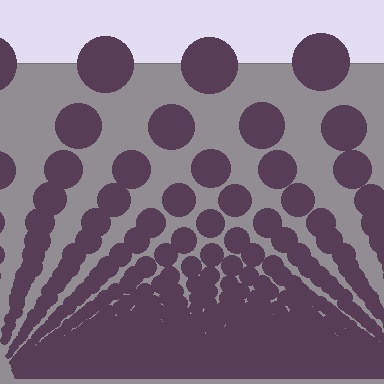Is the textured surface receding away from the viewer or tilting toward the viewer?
The surface appears to tilt toward the viewer. Texture elements get larger and sparser toward the top.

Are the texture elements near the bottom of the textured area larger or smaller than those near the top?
Smaller. The gradient is inverted — elements near the bottom are smaller and denser.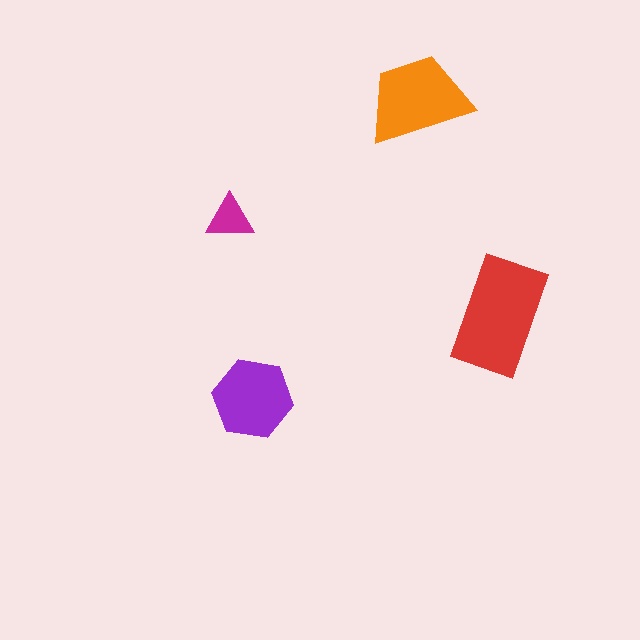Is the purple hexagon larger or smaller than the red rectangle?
Smaller.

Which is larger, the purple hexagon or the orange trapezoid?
The orange trapezoid.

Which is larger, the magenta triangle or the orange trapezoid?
The orange trapezoid.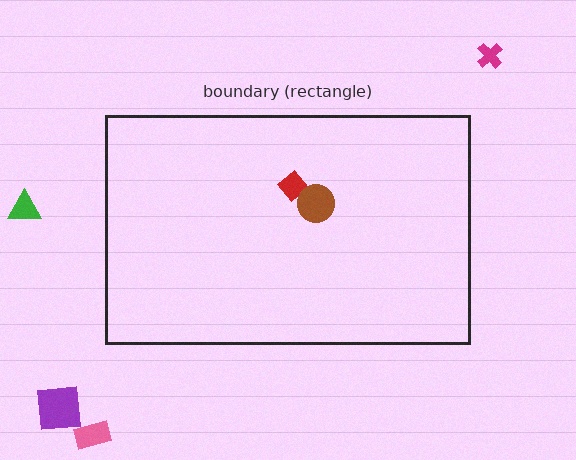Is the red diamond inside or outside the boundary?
Inside.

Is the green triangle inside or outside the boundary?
Outside.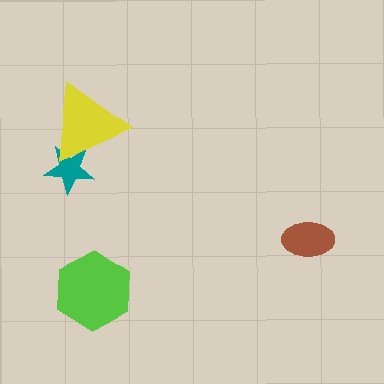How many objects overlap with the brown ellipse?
0 objects overlap with the brown ellipse.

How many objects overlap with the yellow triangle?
1 object overlaps with the yellow triangle.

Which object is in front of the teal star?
The yellow triangle is in front of the teal star.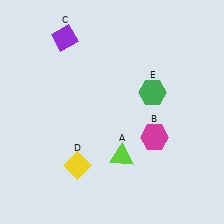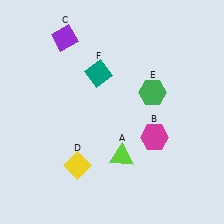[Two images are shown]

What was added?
A teal diamond (F) was added in Image 2.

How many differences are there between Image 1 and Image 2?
There is 1 difference between the two images.